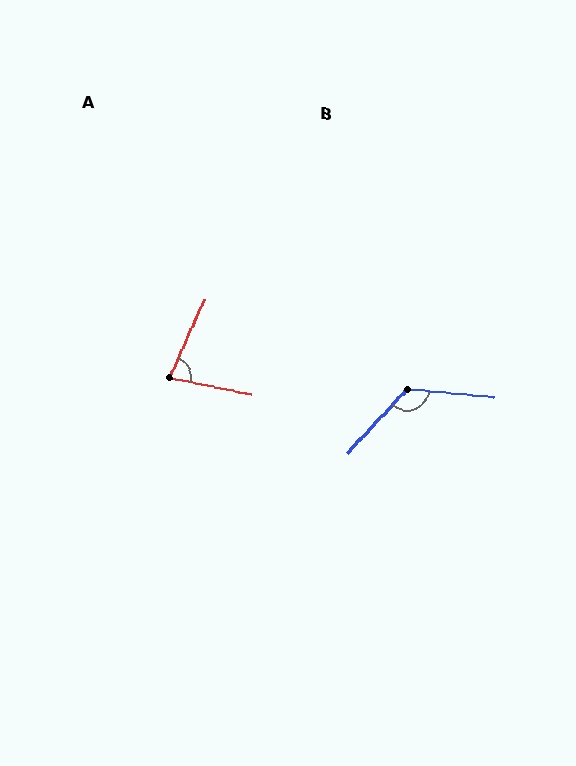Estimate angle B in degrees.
Approximately 127 degrees.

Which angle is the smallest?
A, at approximately 77 degrees.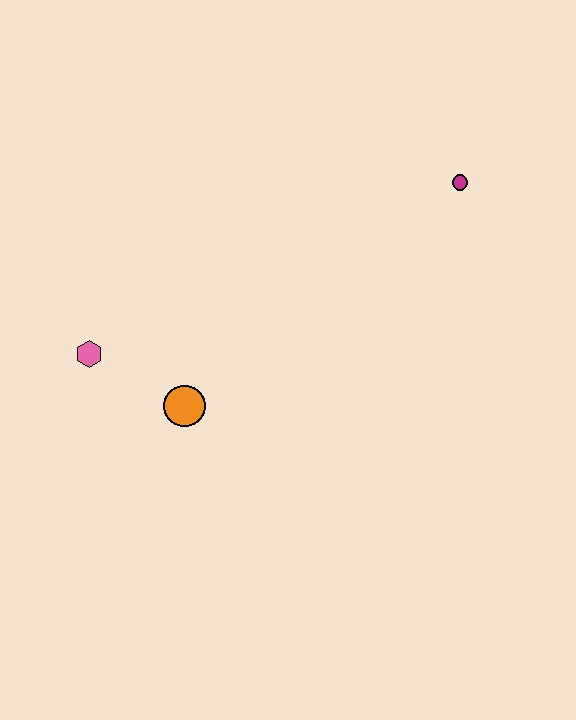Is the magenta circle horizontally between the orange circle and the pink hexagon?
No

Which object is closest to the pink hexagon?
The orange circle is closest to the pink hexagon.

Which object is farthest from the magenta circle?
The pink hexagon is farthest from the magenta circle.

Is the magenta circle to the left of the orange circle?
No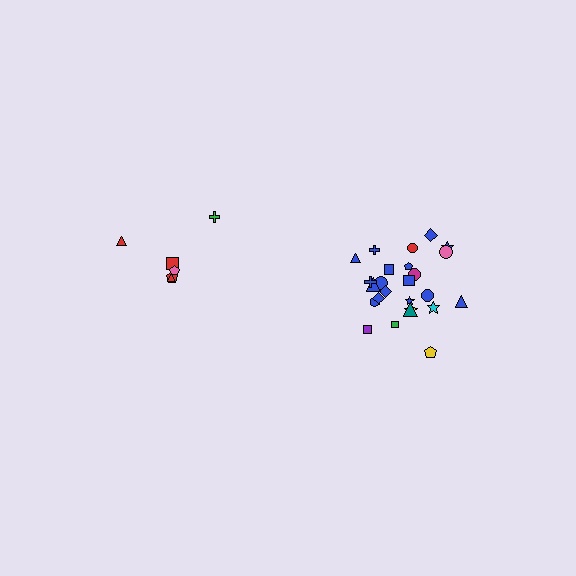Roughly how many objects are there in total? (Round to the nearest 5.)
Roughly 30 objects in total.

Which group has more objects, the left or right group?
The right group.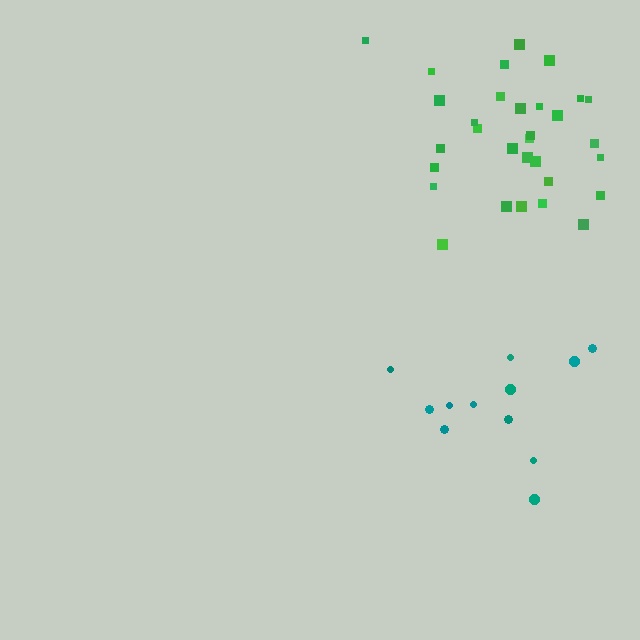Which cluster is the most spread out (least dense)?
Teal.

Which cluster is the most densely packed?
Green.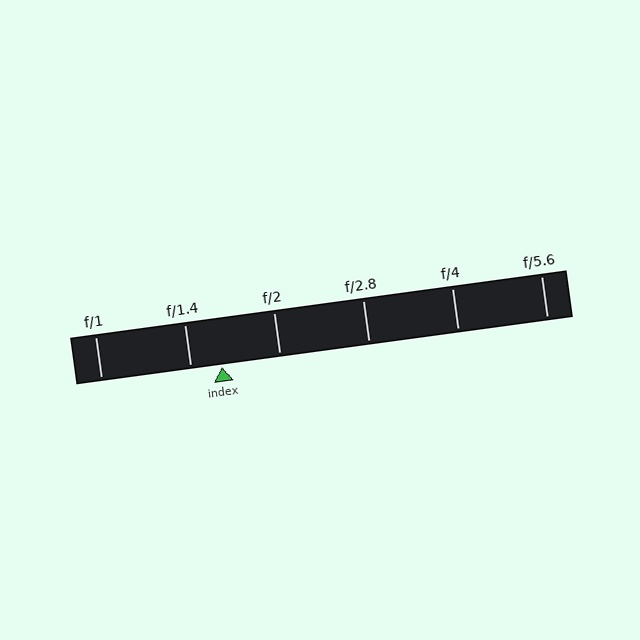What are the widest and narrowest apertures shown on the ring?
The widest aperture shown is f/1 and the narrowest is f/5.6.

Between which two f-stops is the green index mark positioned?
The index mark is between f/1.4 and f/2.